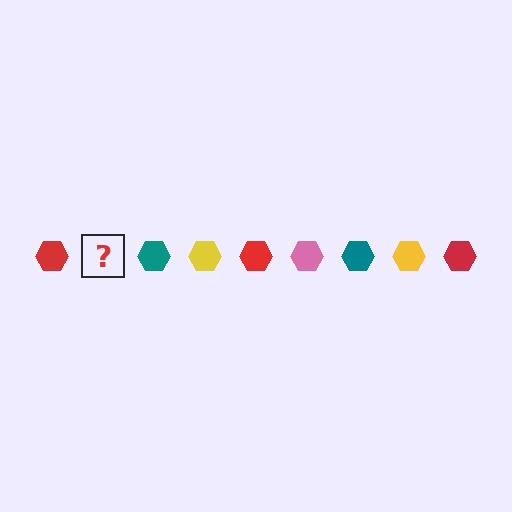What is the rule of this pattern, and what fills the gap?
The rule is that the pattern cycles through red, pink, teal, yellow hexagons. The gap should be filled with a pink hexagon.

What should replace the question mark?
The question mark should be replaced with a pink hexagon.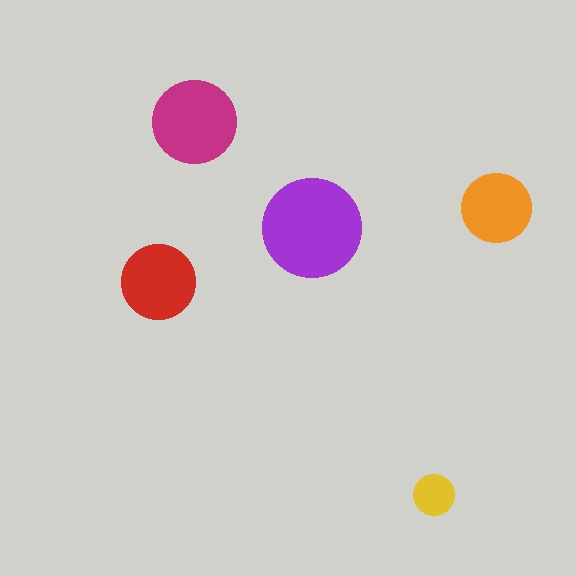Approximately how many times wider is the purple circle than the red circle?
About 1.5 times wider.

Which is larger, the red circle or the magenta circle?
The magenta one.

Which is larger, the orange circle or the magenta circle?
The magenta one.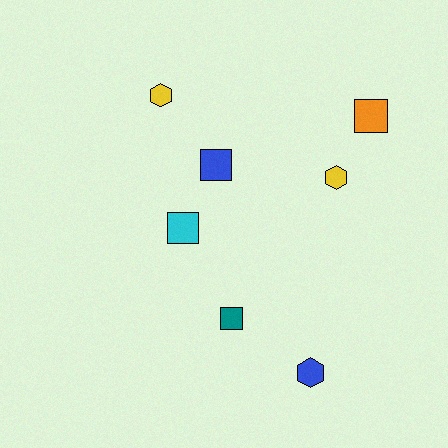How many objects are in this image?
There are 7 objects.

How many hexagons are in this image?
There are 3 hexagons.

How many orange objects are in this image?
There is 1 orange object.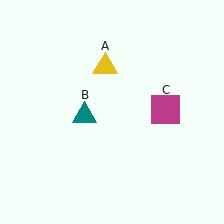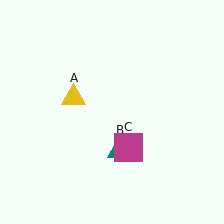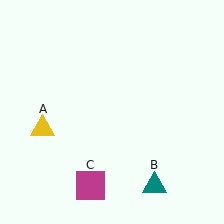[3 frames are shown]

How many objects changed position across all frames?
3 objects changed position: yellow triangle (object A), teal triangle (object B), magenta square (object C).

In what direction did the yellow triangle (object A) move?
The yellow triangle (object A) moved down and to the left.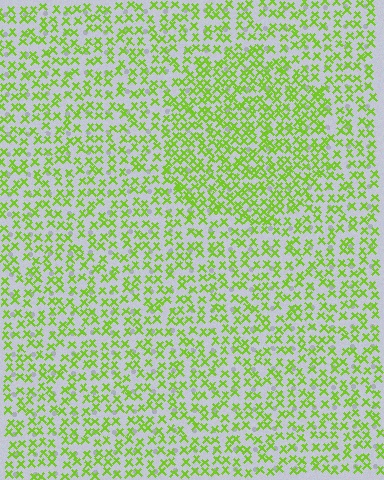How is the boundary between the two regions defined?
The boundary is defined by a change in element density (approximately 1.6x ratio). All elements are the same color, size, and shape.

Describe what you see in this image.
The image contains small lime elements arranged at two different densities. A circle-shaped region is visible where the elements are more densely packed than the surrounding area.